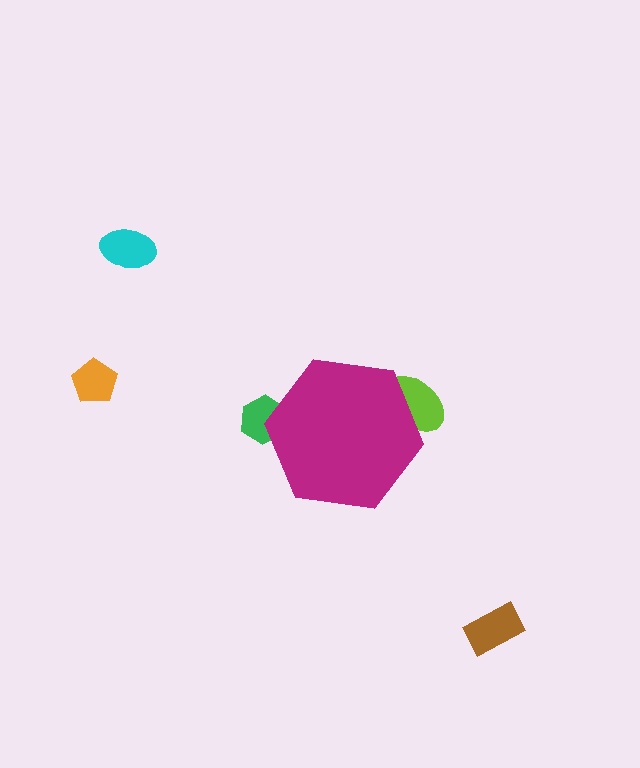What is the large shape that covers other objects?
A magenta hexagon.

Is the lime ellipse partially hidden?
Yes, the lime ellipse is partially hidden behind the magenta hexagon.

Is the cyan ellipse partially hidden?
No, the cyan ellipse is fully visible.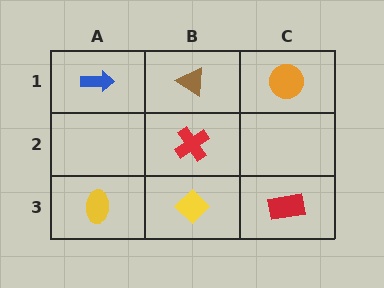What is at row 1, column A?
A blue arrow.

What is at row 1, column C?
An orange circle.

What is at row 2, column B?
A red cross.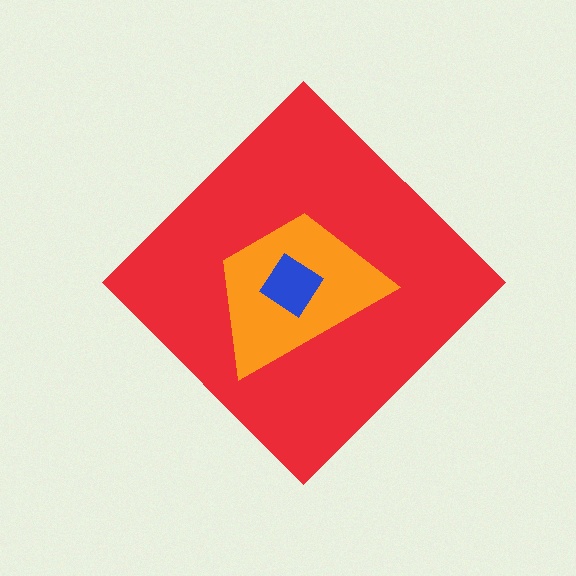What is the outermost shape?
The red diamond.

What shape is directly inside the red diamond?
The orange trapezoid.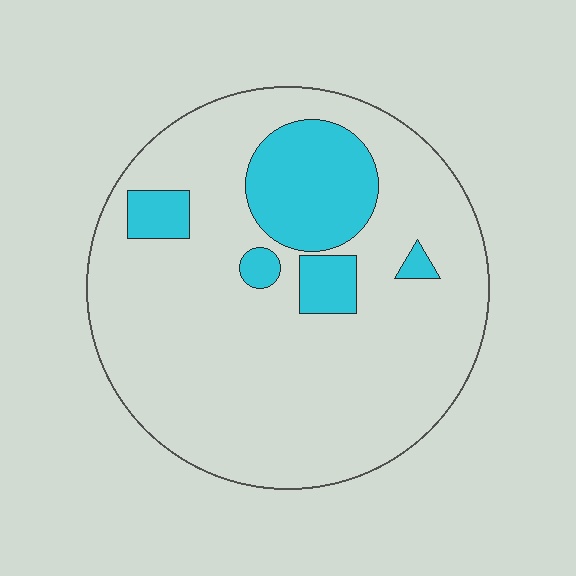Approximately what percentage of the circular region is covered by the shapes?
Approximately 20%.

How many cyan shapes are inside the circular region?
5.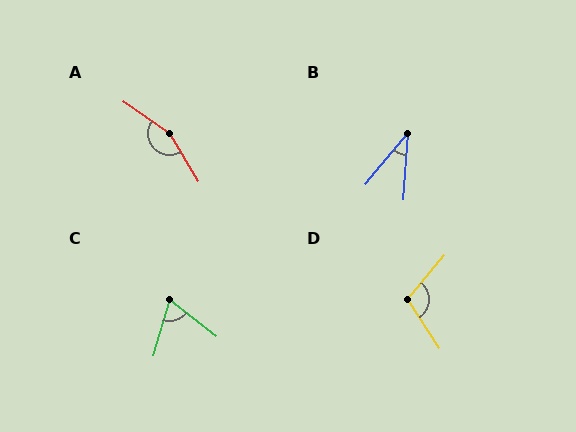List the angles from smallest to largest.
B (35°), C (69°), D (107°), A (155°).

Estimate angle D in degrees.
Approximately 107 degrees.